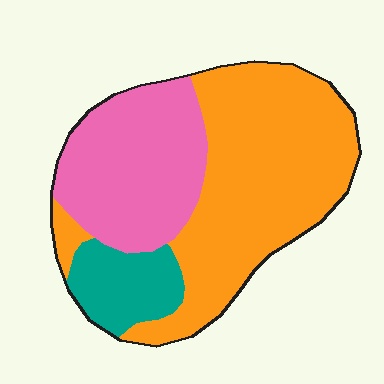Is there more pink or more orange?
Orange.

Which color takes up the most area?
Orange, at roughly 55%.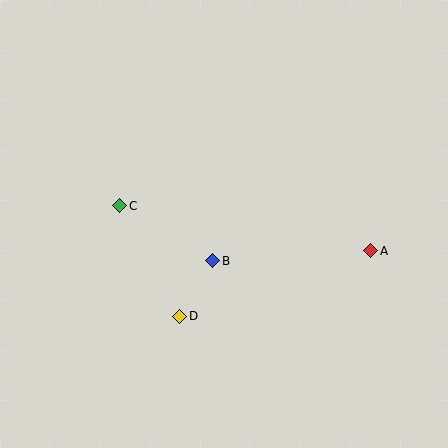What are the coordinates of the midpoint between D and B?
The midpoint between D and B is at (196, 288).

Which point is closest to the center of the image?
Point B at (213, 261) is closest to the center.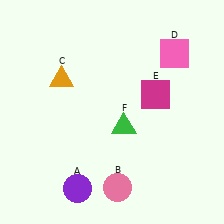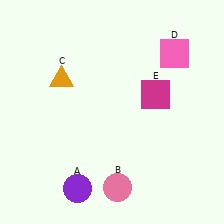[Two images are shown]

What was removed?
The green triangle (F) was removed in Image 2.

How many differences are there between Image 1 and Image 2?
There is 1 difference between the two images.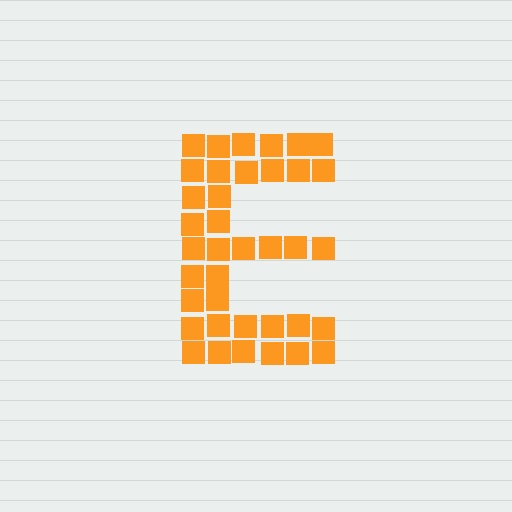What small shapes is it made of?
It is made of small squares.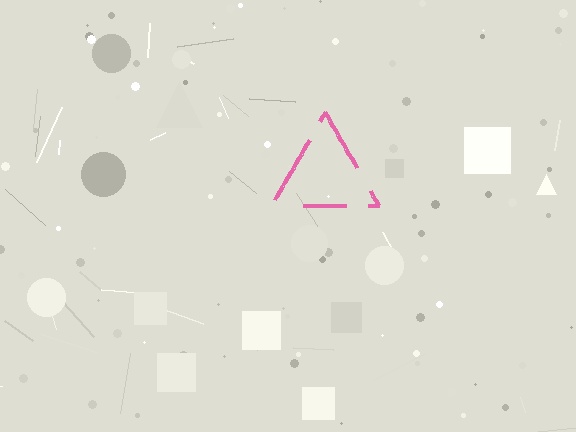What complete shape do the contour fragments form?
The contour fragments form a triangle.